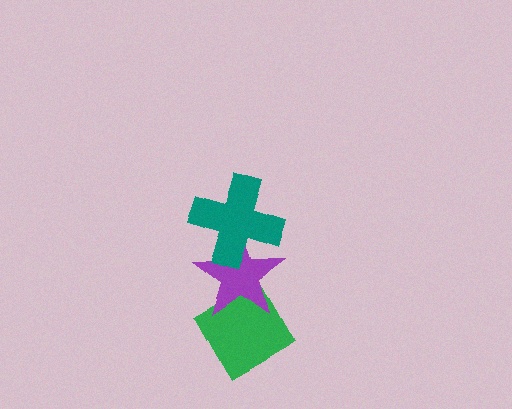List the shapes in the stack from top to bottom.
From top to bottom: the teal cross, the purple star, the green diamond.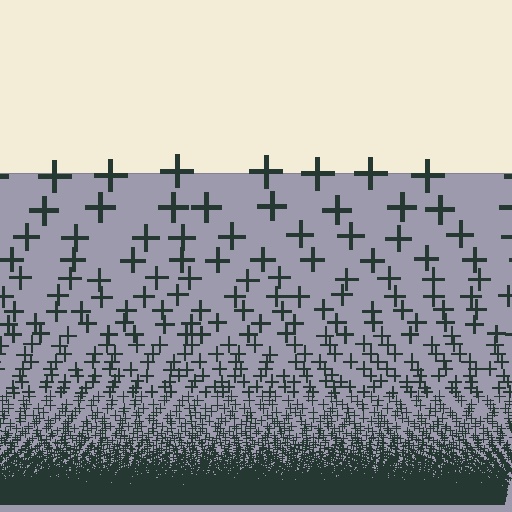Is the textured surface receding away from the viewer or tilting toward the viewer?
The surface appears to tilt toward the viewer. Texture elements get larger and sparser toward the top.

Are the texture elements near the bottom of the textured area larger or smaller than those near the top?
Smaller. The gradient is inverted — elements near the bottom are smaller and denser.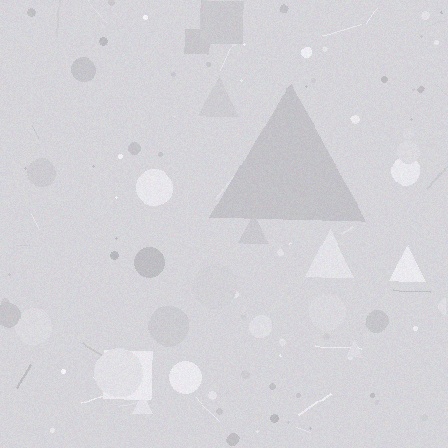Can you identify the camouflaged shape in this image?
The camouflaged shape is a triangle.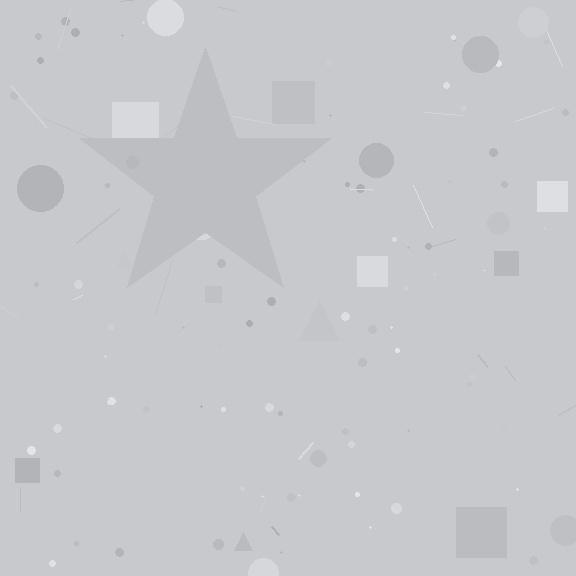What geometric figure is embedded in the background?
A star is embedded in the background.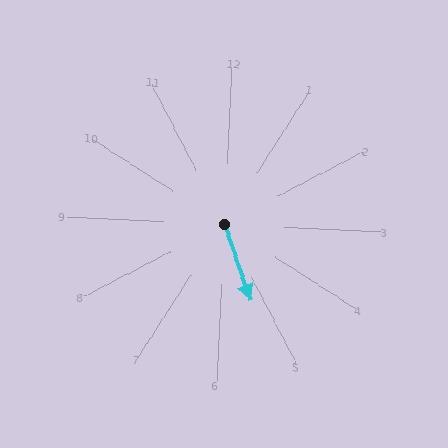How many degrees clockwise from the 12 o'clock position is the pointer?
Approximately 158 degrees.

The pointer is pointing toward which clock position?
Roughly 5 o'clock.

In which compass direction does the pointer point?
South.